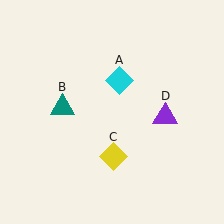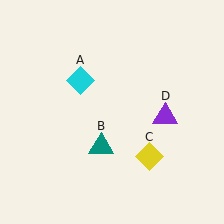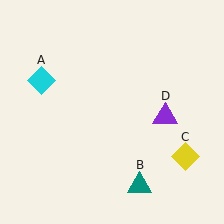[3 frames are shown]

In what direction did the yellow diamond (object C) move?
The yellow diamond (object C) moved right.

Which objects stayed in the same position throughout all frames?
Purple triangle (object D) remained stationary.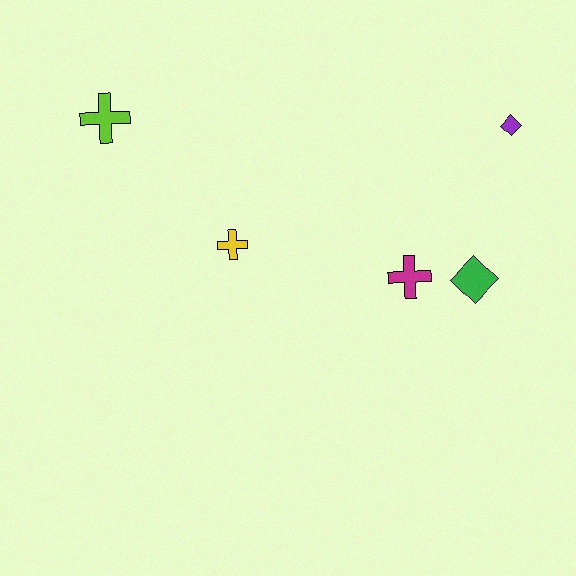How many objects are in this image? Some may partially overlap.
There are 5 objects.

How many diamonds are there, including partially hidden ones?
There are 2 diamonds.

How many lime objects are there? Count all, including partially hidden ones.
There is 1 lime object.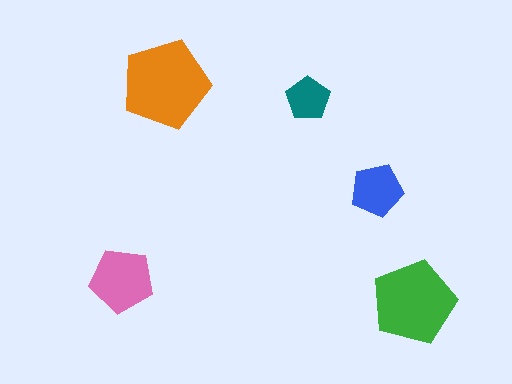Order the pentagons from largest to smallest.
the orange one, the green one, the pink one, the blue one, the teal one.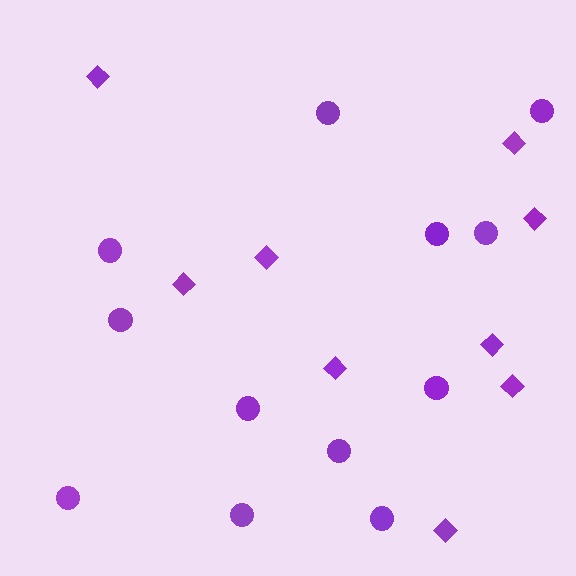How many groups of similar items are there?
There are 2 groups: one group of diamonds (9) and one group of circles (12).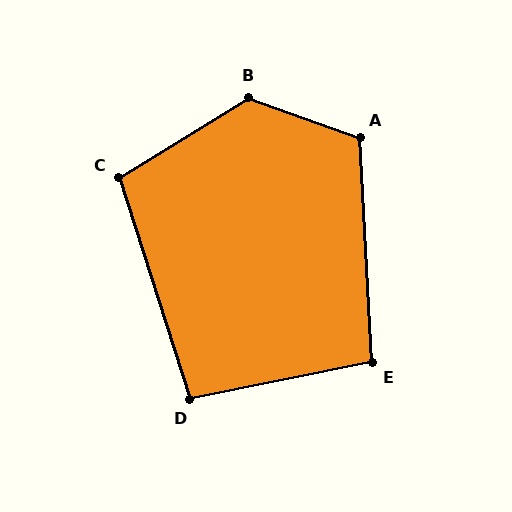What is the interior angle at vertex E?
Approximately 98 degrees (obtuse).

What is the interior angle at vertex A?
Approximately 112 degrees (obtuse).